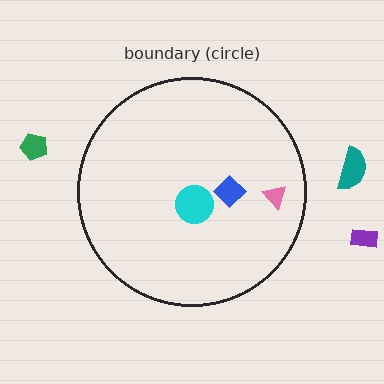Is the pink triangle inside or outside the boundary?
Inside.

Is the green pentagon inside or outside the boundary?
Outside.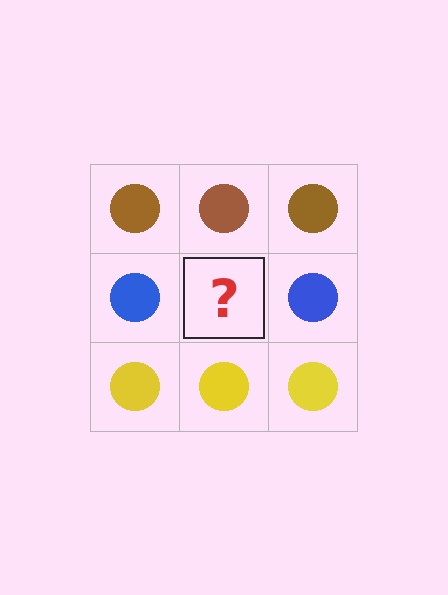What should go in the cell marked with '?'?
The missing cell should contain a blue circle.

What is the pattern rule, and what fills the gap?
The rule is that each row has a consistent color. The gap should be filled with a blue circle.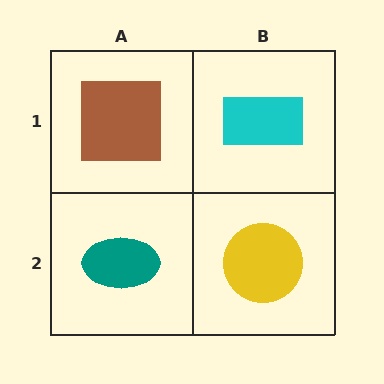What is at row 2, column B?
A yellow circle.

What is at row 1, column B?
A cyan rectangle.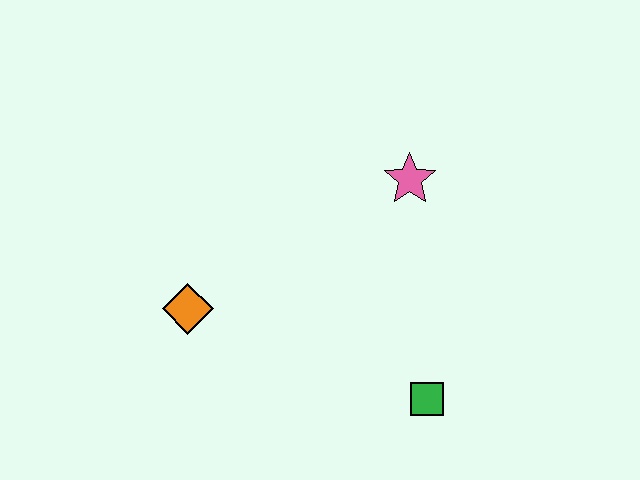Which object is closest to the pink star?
The green square is closest to the pink star.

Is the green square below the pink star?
Yes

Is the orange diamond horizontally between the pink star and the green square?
No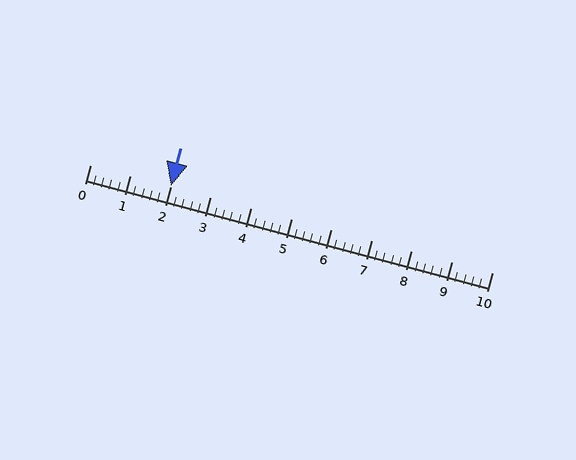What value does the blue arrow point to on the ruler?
The blue arrow points to approximately 2.0.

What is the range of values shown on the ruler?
The ruler shows values from 0 to 10.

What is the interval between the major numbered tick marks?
The major tick marks are spaced 1 units apart.